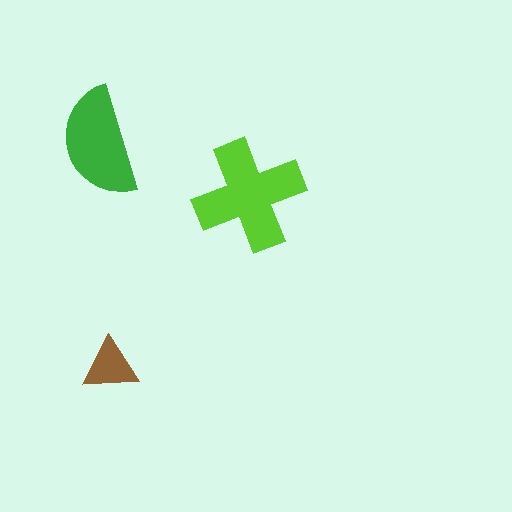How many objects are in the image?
There are 3 objects in the image.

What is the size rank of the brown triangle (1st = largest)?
3rd.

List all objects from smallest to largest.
The brown triangle, the green semicircle, the lime cross.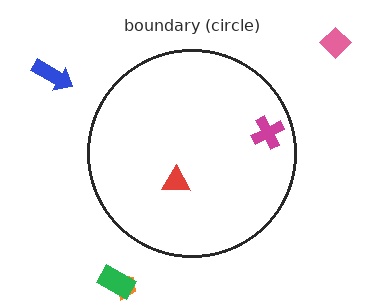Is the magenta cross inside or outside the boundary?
Inside.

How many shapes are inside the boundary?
2 inside, 4 outside.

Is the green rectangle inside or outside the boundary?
Outside.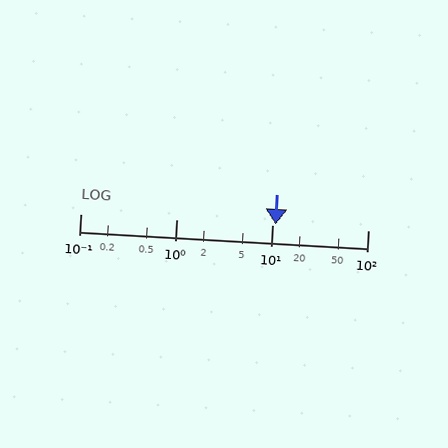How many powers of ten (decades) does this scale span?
The scale spans 3 decades, from 0.1 to 100.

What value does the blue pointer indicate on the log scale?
The pointer indicates approximately 11.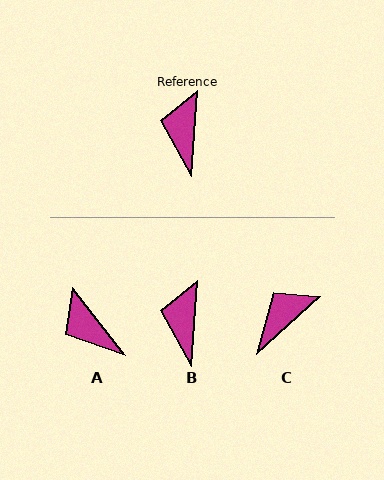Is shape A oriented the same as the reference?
No, it is off by about 42 degrees.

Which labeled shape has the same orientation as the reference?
B.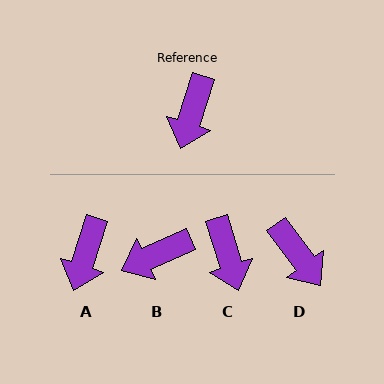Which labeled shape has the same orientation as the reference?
A.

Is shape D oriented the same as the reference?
No, it is off by about 54 degrees.